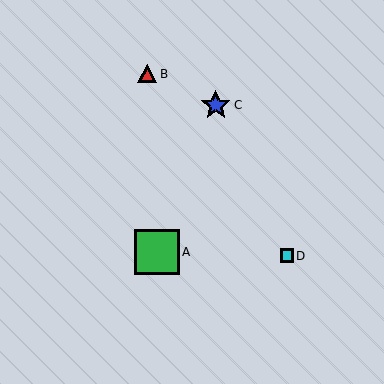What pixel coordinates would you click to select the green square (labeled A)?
Click at (157, 252) to select the green square A.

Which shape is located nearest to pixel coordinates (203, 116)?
The blue star (labeled C) at (216, 105) is nearest to that location.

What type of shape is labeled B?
Shape B is a red triangle.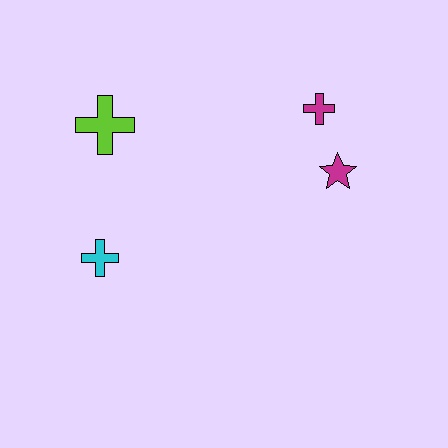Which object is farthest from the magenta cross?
The cyan cross is farthest from the magenta cross.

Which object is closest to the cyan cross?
The lime cross is closest to the cyan cross.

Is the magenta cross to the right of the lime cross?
Yes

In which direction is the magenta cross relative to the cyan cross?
The magenta cross is to the right of the cyan cross.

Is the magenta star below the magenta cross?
Yes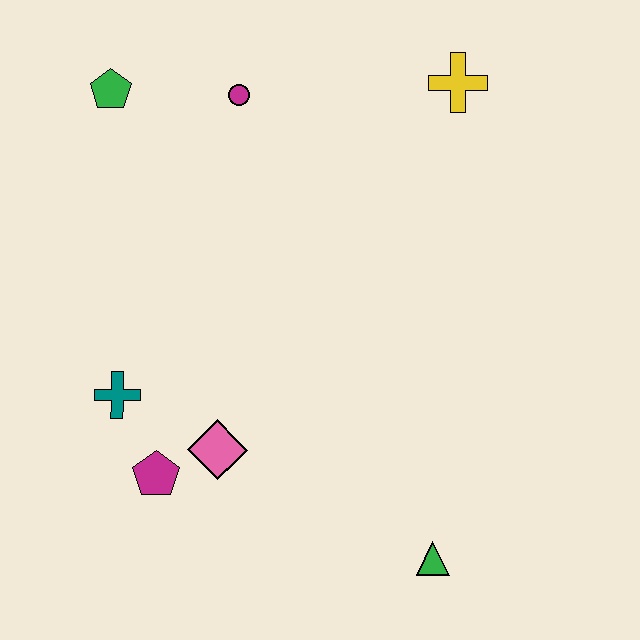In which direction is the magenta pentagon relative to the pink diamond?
The magenta pentagon is to the left of the pink diamond.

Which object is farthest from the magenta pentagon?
The yellow cross is farthest from the magenta pentagon.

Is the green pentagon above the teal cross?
Yes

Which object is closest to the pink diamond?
The magenta pentagon is closest to the pink diamond.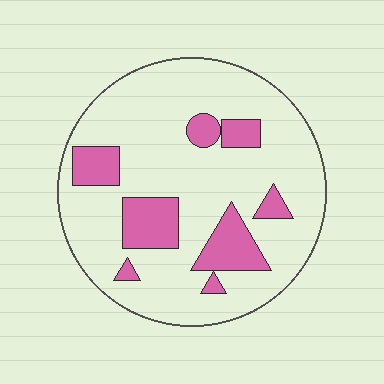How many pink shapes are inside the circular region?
8.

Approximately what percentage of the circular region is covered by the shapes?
Approximately 20%.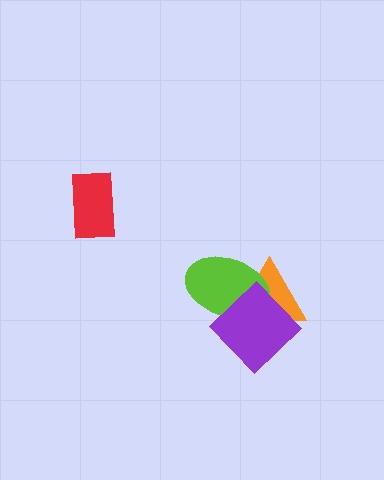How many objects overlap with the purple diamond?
2 objects overlap with the purple diamond.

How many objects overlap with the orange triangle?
2 objects overlap with the orange triangle.